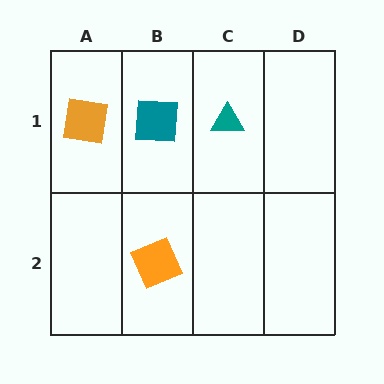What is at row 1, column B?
A teal square.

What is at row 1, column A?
An orange square.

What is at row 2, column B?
An orange square.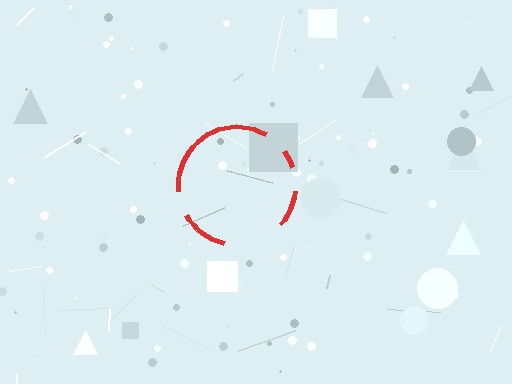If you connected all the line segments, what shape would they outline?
They would outline a circle.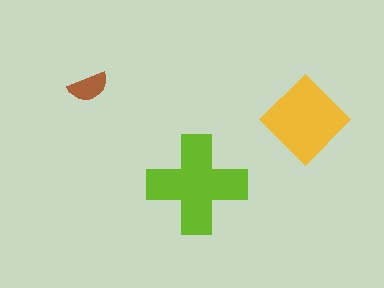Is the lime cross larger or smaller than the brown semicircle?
Larger.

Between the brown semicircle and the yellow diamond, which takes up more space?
The yellow diamond.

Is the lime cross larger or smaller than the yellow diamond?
Larger.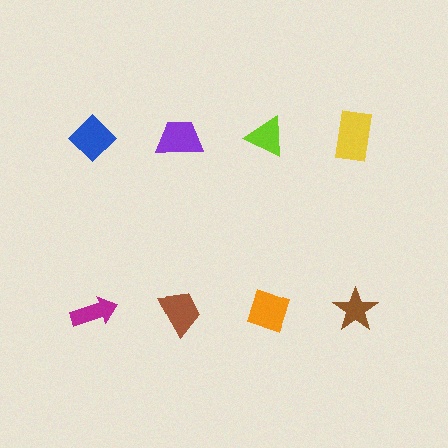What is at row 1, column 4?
A yellow rectangle.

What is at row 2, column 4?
A brown star.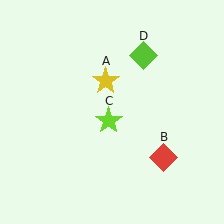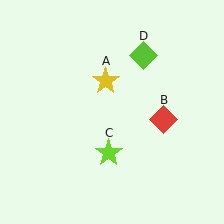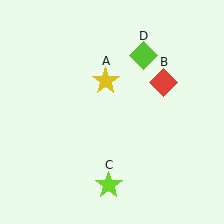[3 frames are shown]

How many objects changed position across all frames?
2 objects changed position: red diamond (object B), lime star (object C).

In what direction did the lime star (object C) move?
The lime star (object C) moved down.